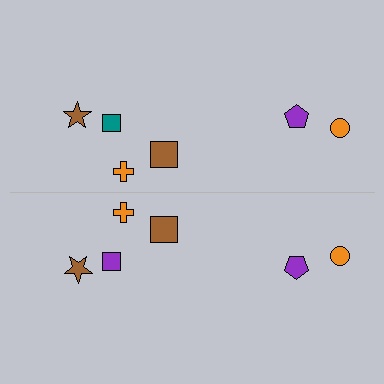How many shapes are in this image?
There are 12 shapes in this image.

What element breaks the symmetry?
The purple square on the bottom side breaks the symmetry — its mirror counterpart is teal.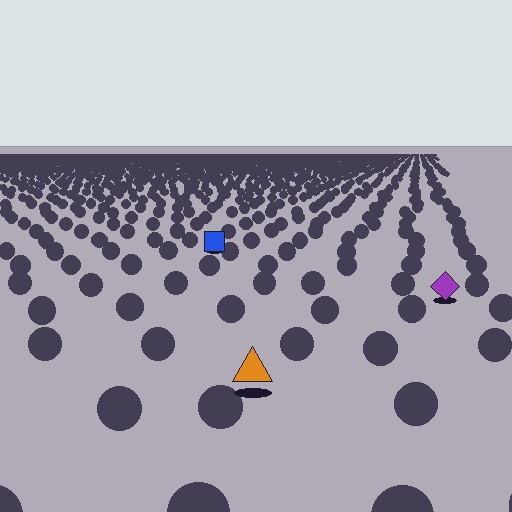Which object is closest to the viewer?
The orange triangle is closest. The texture marks near it are larger and more spread out.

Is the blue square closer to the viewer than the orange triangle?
No. The orange triangle is closer — you can tell from the texture gradient: the ground texture is coarser near it.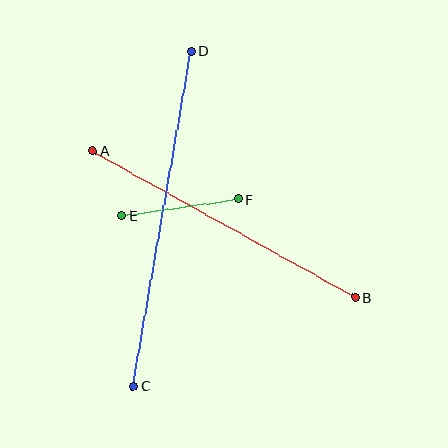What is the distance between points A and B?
The distance is approximately 301 pixels.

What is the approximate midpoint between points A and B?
The midpoint is at approximately (224, 224) pixels.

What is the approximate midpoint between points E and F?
The midpoint is at approximately (180, 207) pixels.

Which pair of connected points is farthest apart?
Points C and D are farthest apart.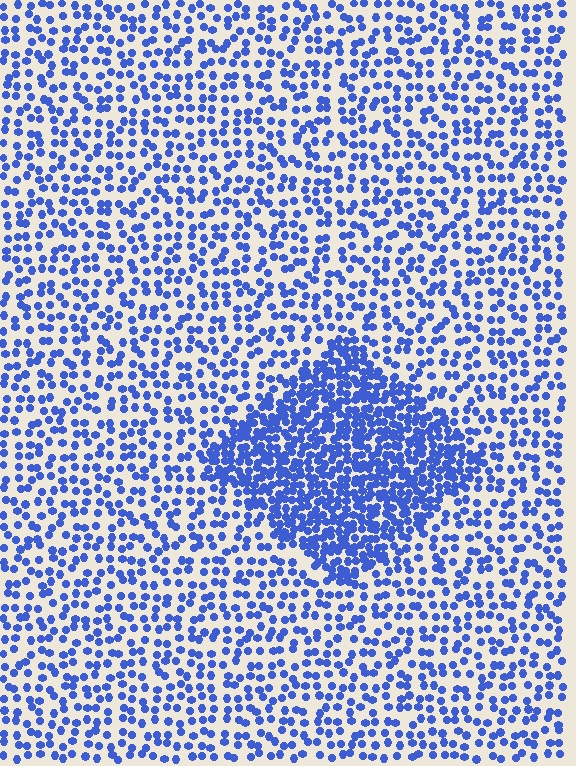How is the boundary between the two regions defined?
The boundary is defined by a change in element density (approximately 2.3x ratio). All elements are the same color, size, and shape.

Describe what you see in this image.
The image contains small blue elements arranged at two different densities. A diamond-shaped region is visible where the elements are more densely packed than the surrounding area.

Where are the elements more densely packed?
The elements are more densely packed inside the diamond boundary.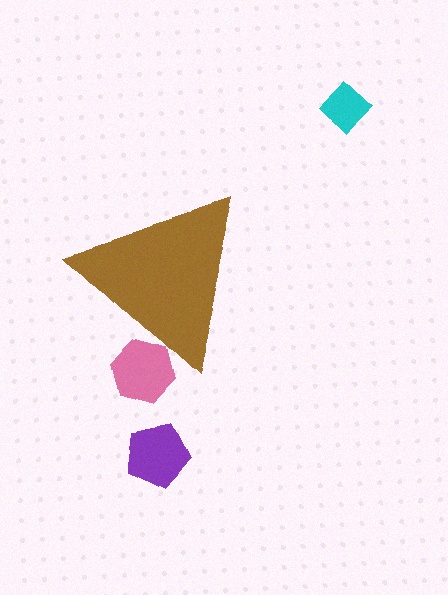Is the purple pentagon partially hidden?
No, the purple pentagon is fully visible.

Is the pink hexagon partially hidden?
Yes, the pink hexagon is partially hidden behind the brown triangle.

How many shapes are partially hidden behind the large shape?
1 shape is partially hidden.